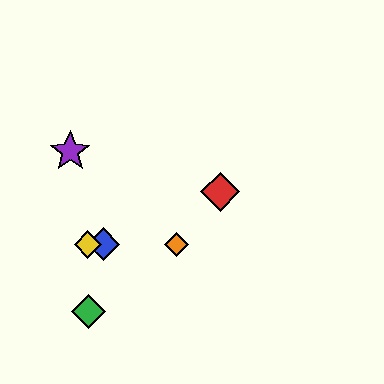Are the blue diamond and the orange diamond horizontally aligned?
Yes, both are at y≈244.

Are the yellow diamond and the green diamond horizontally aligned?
No, the yellow diamond is at y≈244 and the green diamond is at y≈312.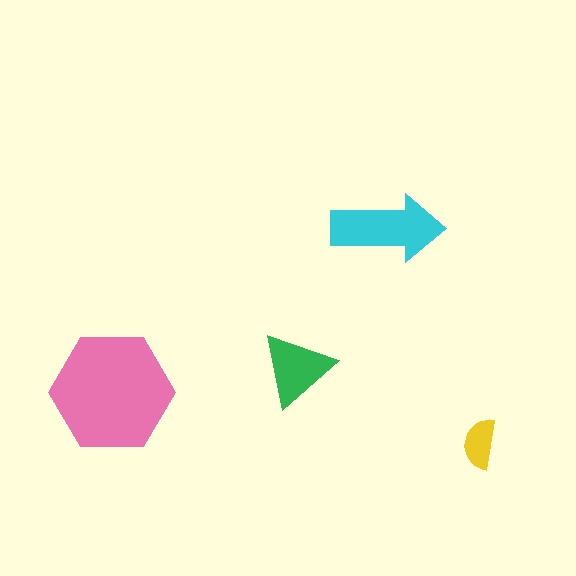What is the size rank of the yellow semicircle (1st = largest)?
4th.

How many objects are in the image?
There are 4 objects in the image.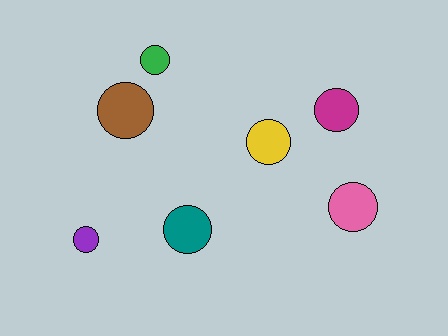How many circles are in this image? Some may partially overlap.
There are 7 circles.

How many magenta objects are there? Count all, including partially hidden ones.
There is 1 magenta object.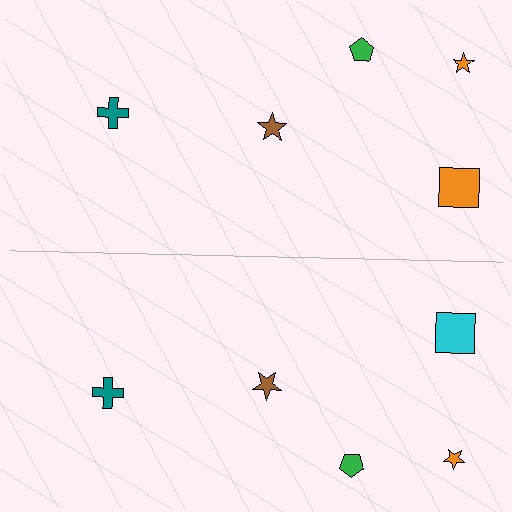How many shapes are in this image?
There are 10 shapes in this image.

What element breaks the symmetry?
The cyan square on the bottom side breaks the symmetry — its mirror counterpart is orange.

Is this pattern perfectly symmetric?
No, the pattern is not perfectly symmetric. The cyan square on the bottom side breaks the symmetry — its mirror counterpart is orange.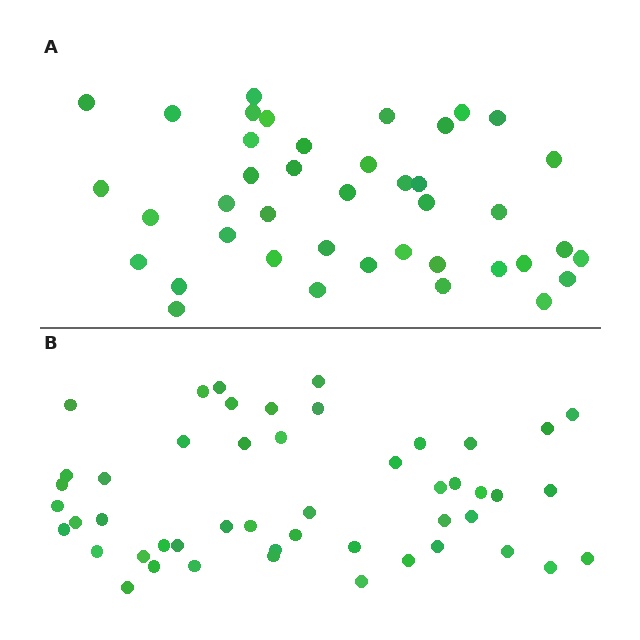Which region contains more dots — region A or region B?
Region B (the bottom region) has more dots.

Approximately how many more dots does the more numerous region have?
Region B has roughly 8 or so more dots than region A.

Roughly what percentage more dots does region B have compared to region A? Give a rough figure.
About 20% more.